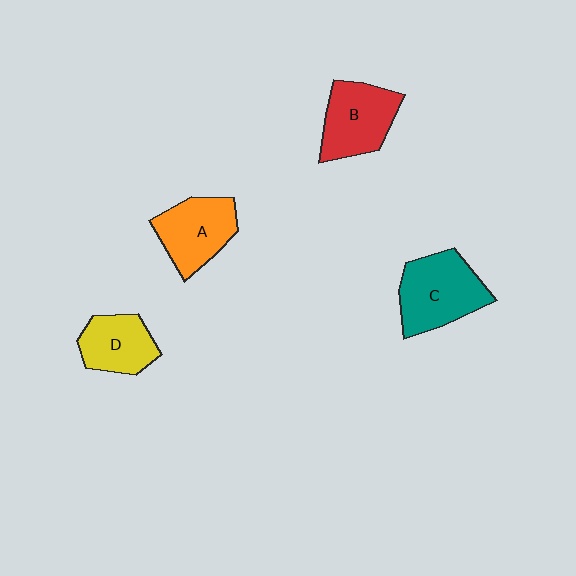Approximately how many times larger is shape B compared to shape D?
Approximately 1.2 times.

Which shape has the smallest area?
Shape D (yellow).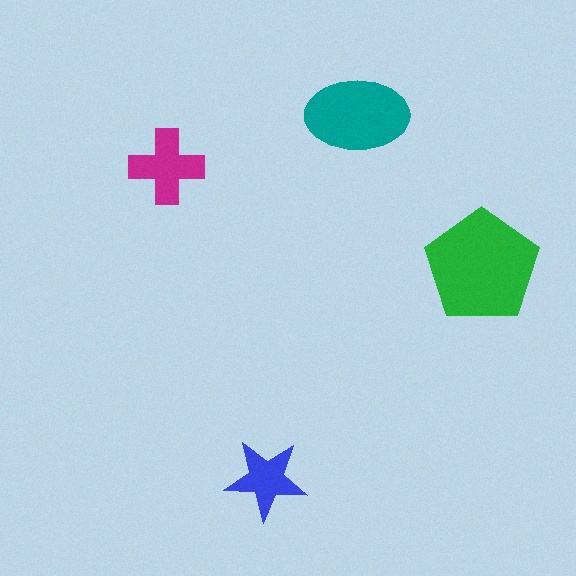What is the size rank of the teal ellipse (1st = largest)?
2nd.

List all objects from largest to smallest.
The green pentagon, the teal ellipse, the magenta cross, the blue star.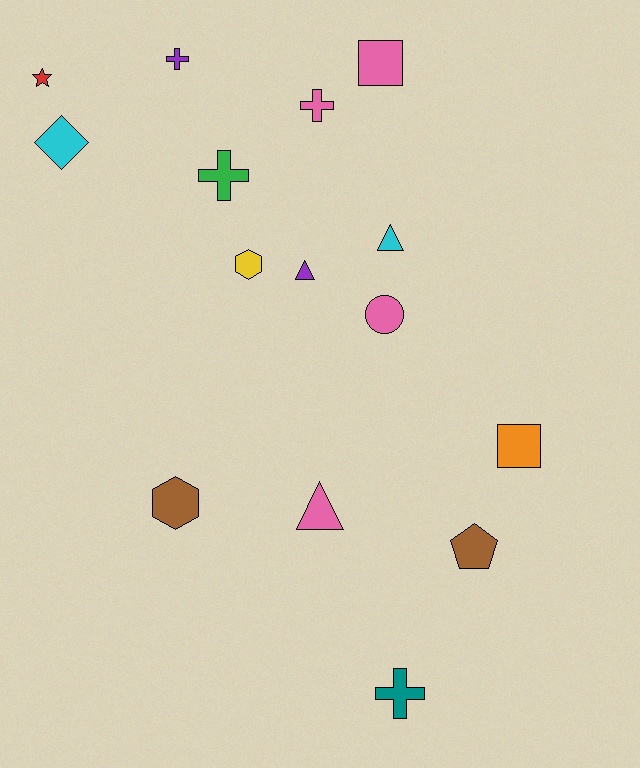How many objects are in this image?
There are 15 objects.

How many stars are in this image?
There is 1 star.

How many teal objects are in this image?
There is 1 teal object.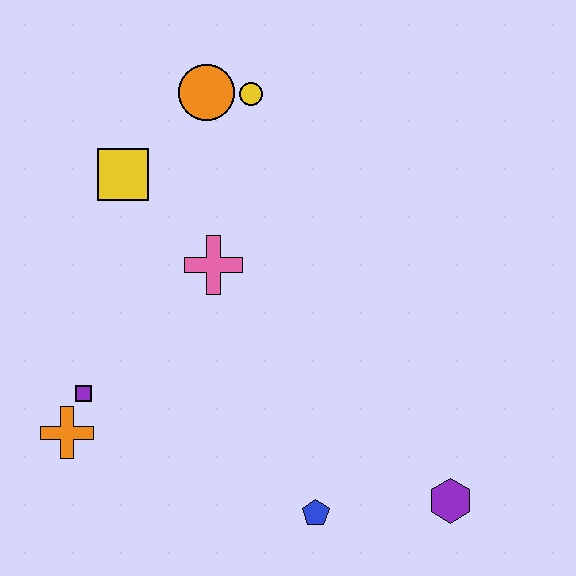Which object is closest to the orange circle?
The yellow circle is closest to the orange circle.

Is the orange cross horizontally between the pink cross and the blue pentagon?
No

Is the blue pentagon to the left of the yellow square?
No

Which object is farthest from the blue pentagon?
The orange circle is farthest from the blue pentagon.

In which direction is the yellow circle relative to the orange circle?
The yellow circle is to the right of the orange circle.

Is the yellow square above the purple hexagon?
Yes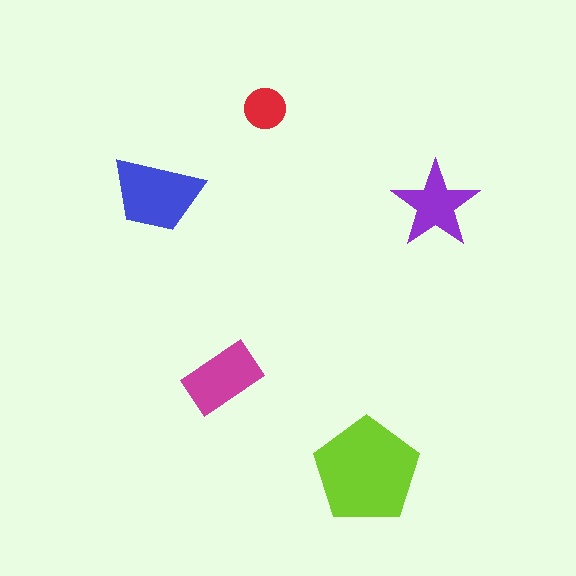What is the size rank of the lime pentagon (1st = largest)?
1st.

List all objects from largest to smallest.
The lime pentagon, the blue trapezoid, the magenta rectangle, the purple star, the red circle.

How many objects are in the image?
There are 5 objects in the image.